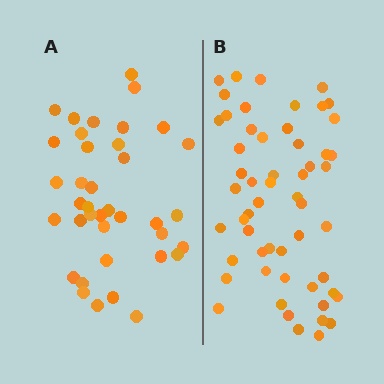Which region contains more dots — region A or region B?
Region B (the right region) has more dots.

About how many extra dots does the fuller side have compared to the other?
Region B has approximately 15 more dots than region A.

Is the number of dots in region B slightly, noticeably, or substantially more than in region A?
Region B has noticeably more, but not dramatically so. The ratio is roughly 1.4 to 1.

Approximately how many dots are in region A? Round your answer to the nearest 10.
About 40 dots. (The exact count is 38, which rounds to 40.)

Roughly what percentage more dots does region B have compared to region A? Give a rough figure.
About 45% more.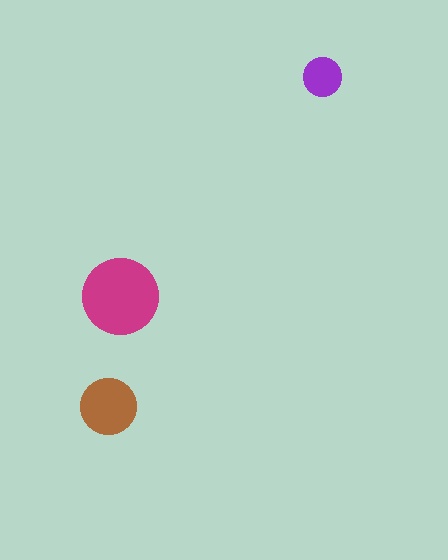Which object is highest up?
The purple circle is topmost.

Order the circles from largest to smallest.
the magenta one, the brown one, the purple one.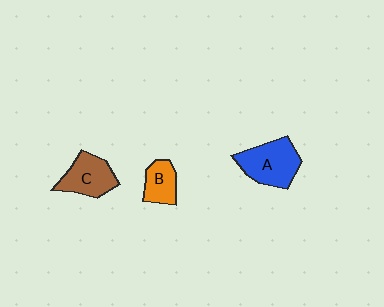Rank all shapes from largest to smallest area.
From largest to smallest: A (blue), C (brown), B (orange).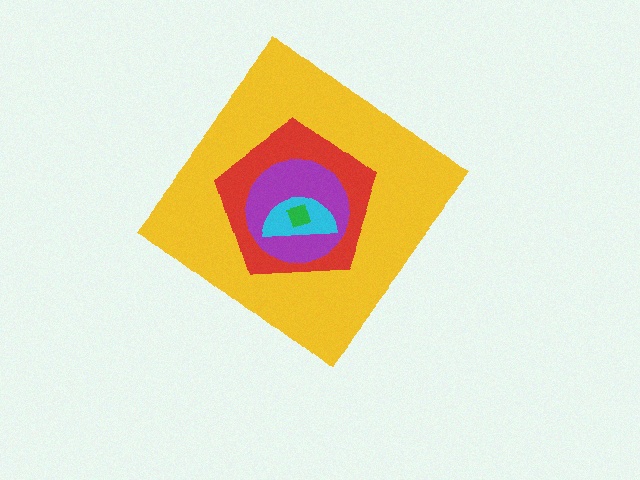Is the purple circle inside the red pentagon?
Yes.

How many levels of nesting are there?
5.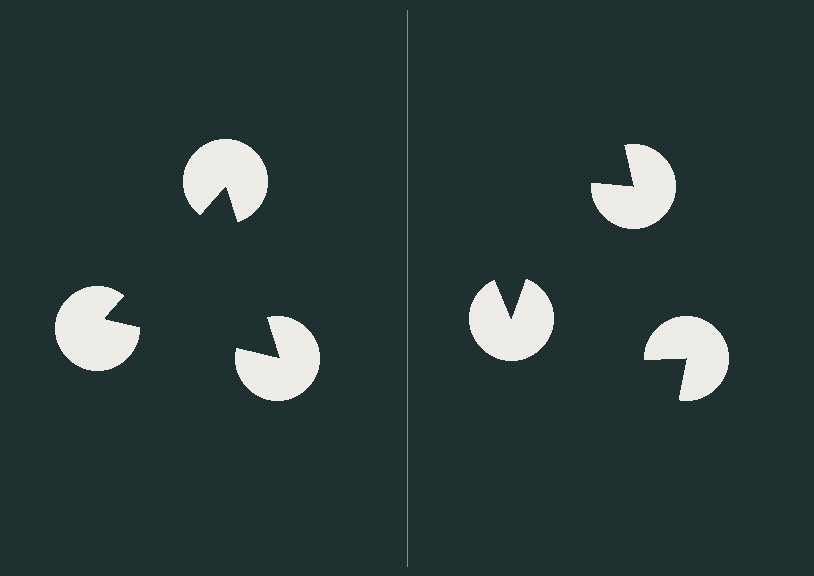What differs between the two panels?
The pac-man discs are positioned identically on both sides; only the wedge orientations differ. On the left they align to a triangle; on the right they are misaligned.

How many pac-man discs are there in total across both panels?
6 — 3 on each side.